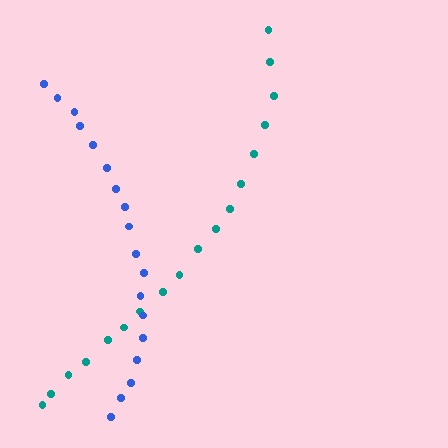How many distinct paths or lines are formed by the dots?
There are 2 distinct paths.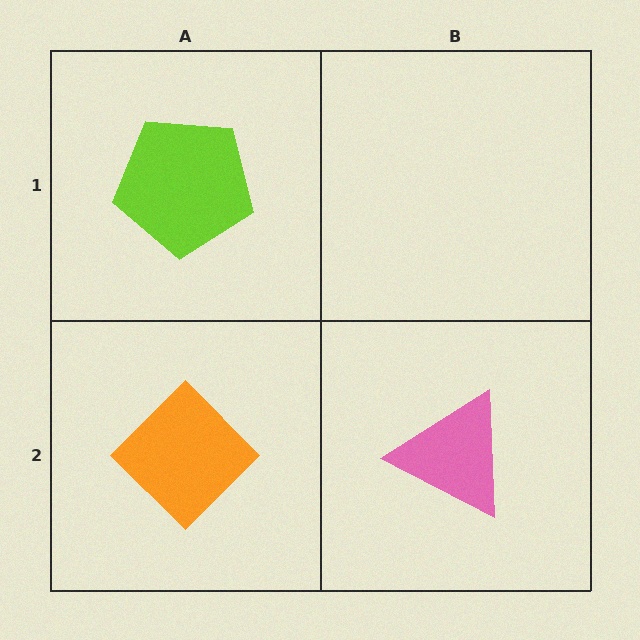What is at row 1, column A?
A lime pentagon.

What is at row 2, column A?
An orange diamond.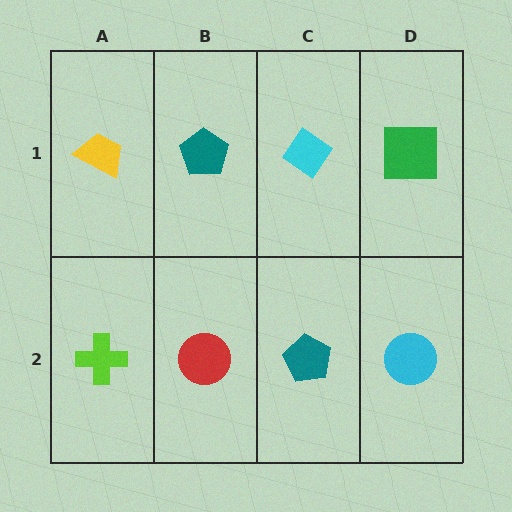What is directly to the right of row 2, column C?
A cyan circle.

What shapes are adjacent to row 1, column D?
A cyan circle (row 2, column D), a cyan diamond (row 1, column C).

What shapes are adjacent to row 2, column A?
A yellow trapezoid (row 1, column A), a red circle (row 2, column B).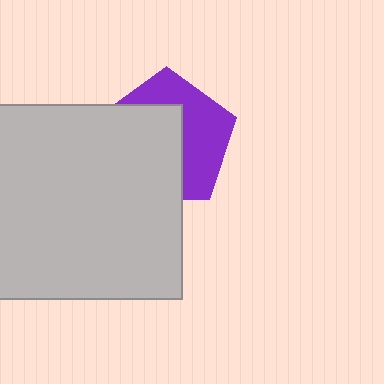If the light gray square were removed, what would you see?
You would see the complete purple pentagon.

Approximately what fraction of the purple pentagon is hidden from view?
Roughly 55% of the purple pentagon is hidden behind the light gray square.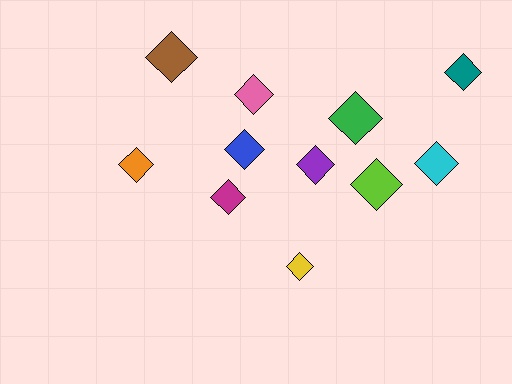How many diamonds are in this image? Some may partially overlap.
There are 11 diamonds.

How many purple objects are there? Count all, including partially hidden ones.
There is 1 purple object.